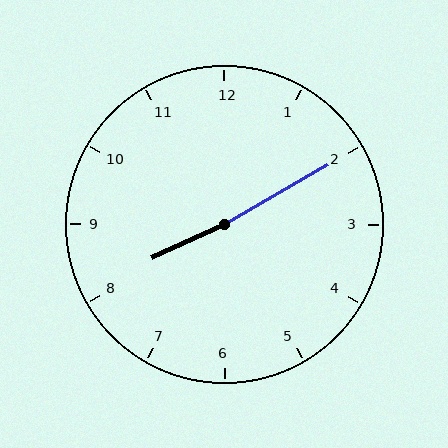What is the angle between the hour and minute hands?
Approximately 175 degrees.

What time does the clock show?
8:10.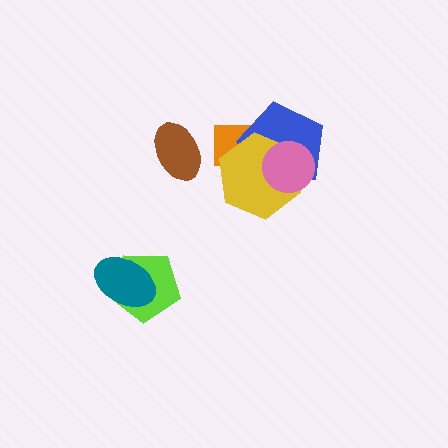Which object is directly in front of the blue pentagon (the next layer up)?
The yellow hexagon is directly in front of the blue pentagon.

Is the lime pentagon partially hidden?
Yes, it is partially covered by another shape.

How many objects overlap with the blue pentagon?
3 objects overlap with the blue pentagon.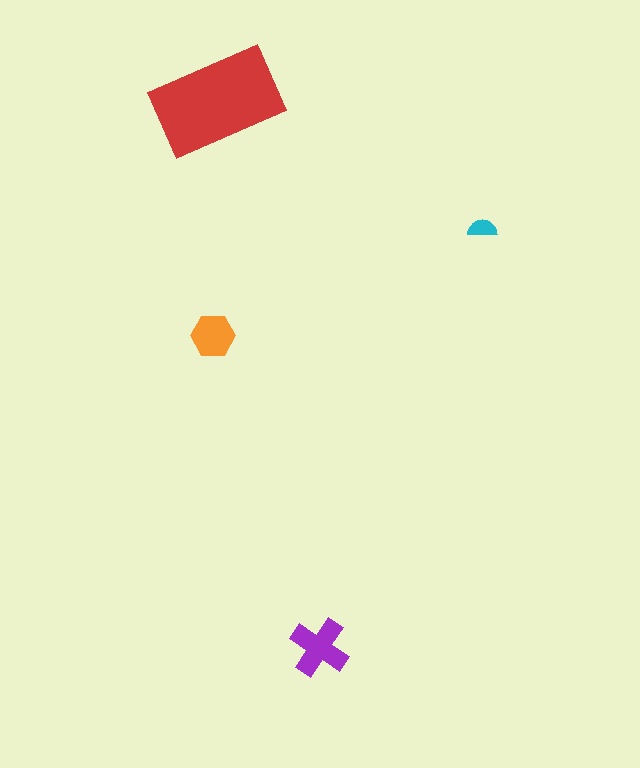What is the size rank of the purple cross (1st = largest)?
2nd.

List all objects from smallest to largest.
The cyan semicircle, the orange hexagon, the purple cross, the red rectangle.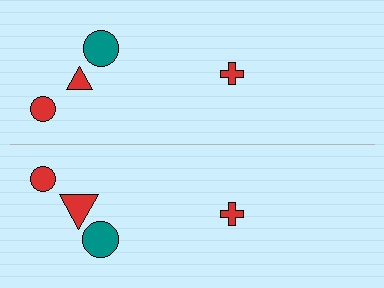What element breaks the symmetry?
The red triangle on the bottom side has a different size than its mirror counterpart.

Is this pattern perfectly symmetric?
No, the pattern is not perfectly symmetric. The red triangle on the bottom side has a different size than its mirror counterpart.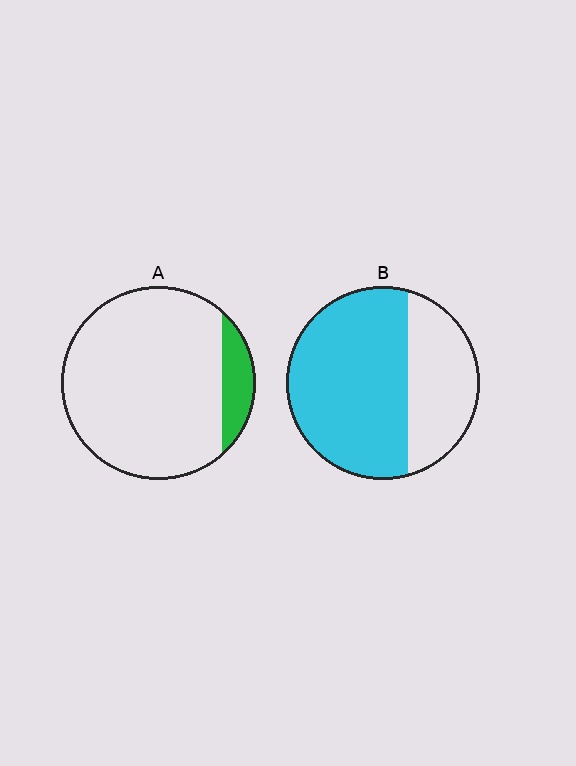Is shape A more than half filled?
No.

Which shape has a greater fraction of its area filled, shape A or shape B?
Shape B.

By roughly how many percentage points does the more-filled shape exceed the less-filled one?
By roughly 55 percentage points (B over A).